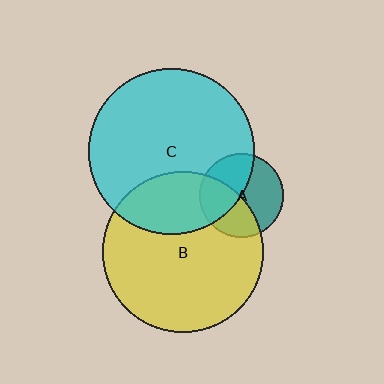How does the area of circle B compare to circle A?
Approximately 3.7 times.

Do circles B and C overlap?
Yes.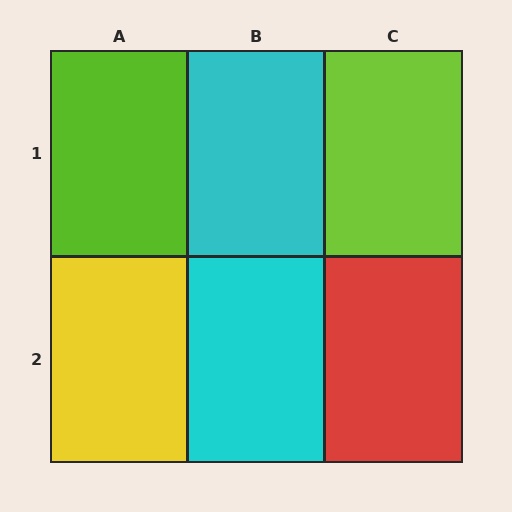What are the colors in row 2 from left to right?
Yellow, cyan, red.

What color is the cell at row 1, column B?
Cyan.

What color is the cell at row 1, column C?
Lime.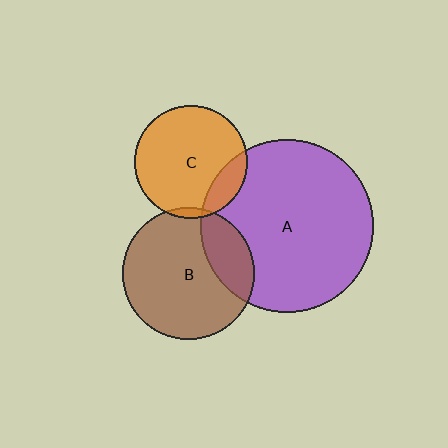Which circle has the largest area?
Circle A (purple).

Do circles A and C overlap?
Yes.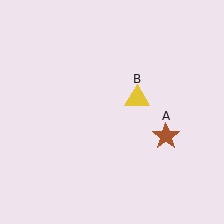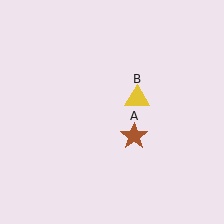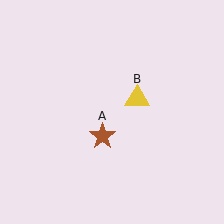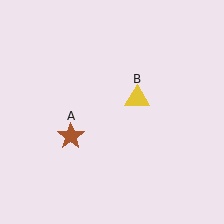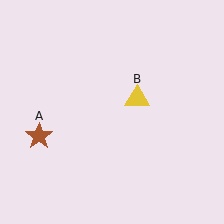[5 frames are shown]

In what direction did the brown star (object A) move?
The brown star (object A) moved left.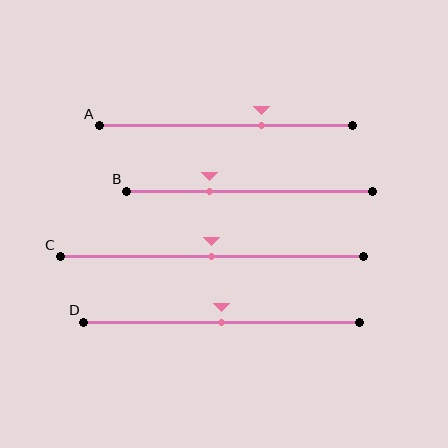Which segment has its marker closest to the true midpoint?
Segment C has its marker closest to the true midpoint.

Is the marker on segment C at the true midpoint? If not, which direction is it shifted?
Yes, the marker on segment C is at the true midpoint.